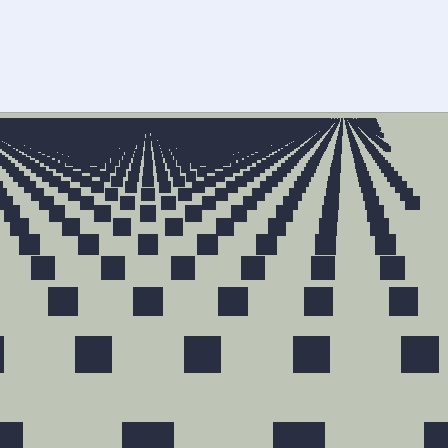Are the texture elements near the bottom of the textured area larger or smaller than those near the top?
Larger. Near the bottom, elements are closer to the viewer and appear at a bigger on-screen size.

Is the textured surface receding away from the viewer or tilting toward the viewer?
The surface is receding away from the viewer. Texture elements get smaller and denser toward the top.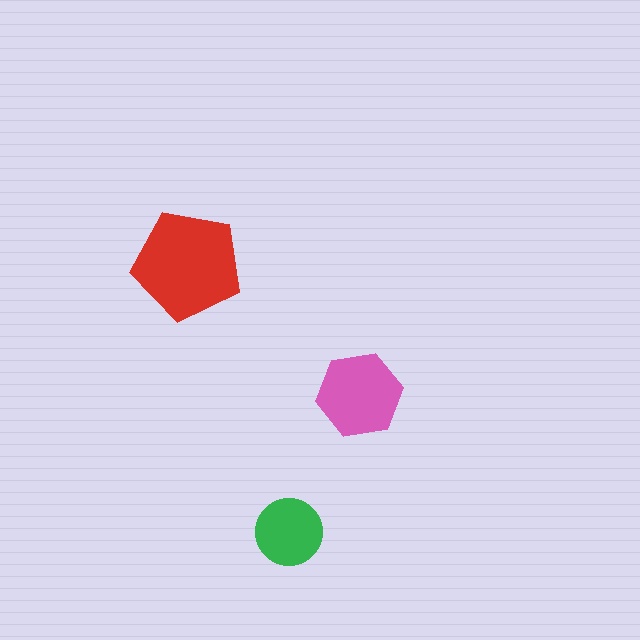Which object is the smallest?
The green circle.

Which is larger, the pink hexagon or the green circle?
The pink hexagon.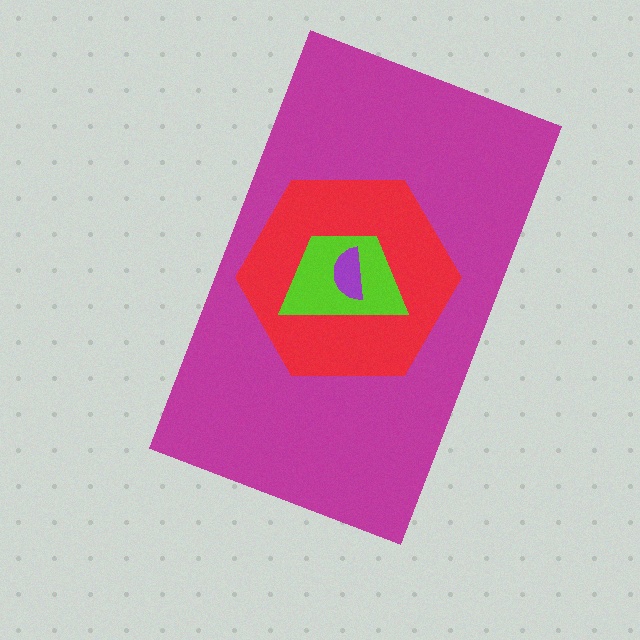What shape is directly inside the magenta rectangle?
The red hexagon.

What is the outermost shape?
The magenta rectangle.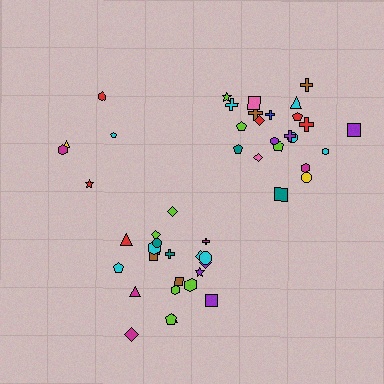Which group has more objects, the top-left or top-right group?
The top-right group.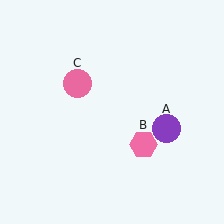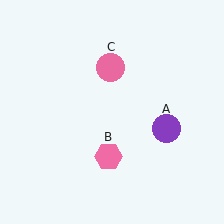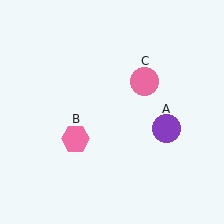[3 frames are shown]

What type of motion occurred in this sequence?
The pink hexagon (object B), pink circle (object C) rotated clockwise around the center of the scene.